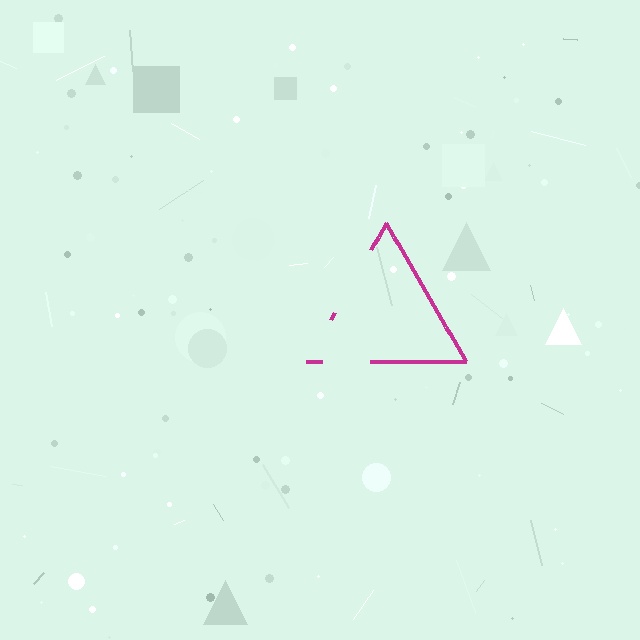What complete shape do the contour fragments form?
The contour fragments form a triangle.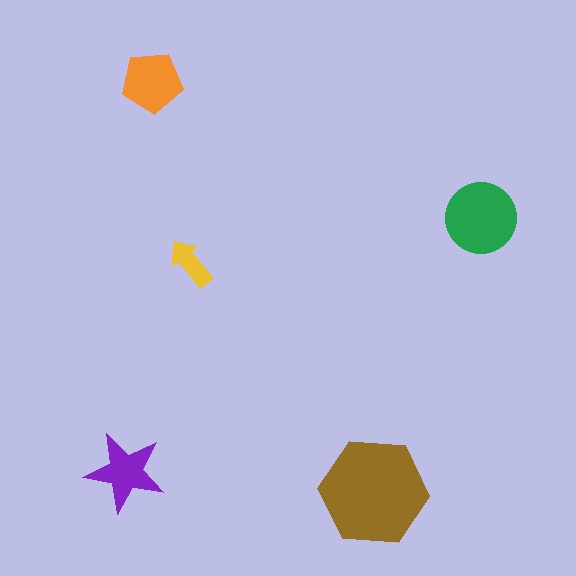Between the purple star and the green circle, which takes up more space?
The green circle.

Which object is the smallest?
The yellow arrow.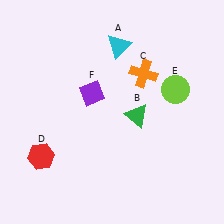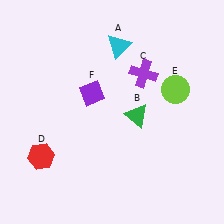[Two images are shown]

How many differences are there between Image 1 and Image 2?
There is 1 difference between the two images.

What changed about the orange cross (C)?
In Image 1, C is orange. In Image 2, it changed to purple.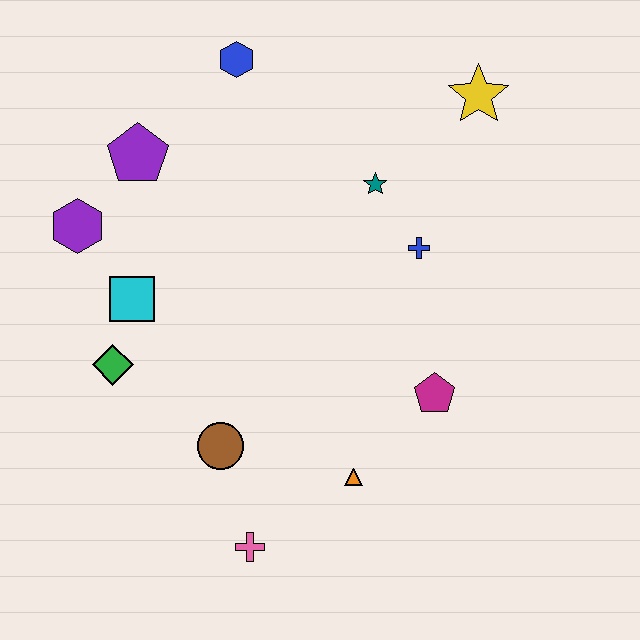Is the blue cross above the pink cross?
Yes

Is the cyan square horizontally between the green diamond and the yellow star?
Yes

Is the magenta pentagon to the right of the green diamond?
Yes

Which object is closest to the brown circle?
The pink cross is closest to the brown circle.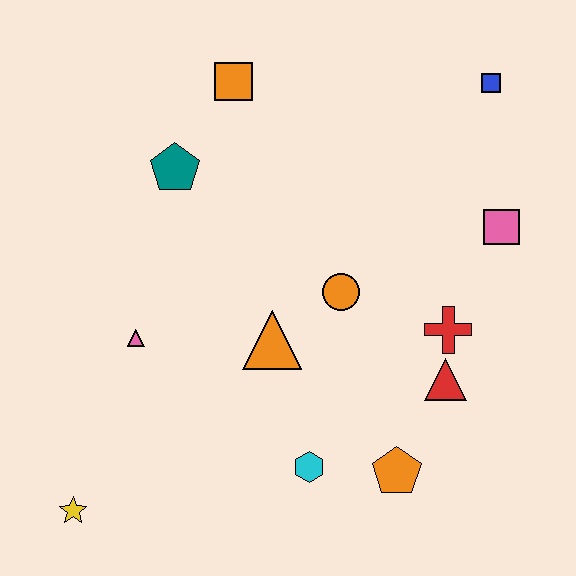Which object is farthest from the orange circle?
The yellow star is farthest from the orange circle.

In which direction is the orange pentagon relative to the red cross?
The orange pentagon is below the red cross.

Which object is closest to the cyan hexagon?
The orange pentagon is closest to the cyan hexagon.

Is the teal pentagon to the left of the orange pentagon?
Yes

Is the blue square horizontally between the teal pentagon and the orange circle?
No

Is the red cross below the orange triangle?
No